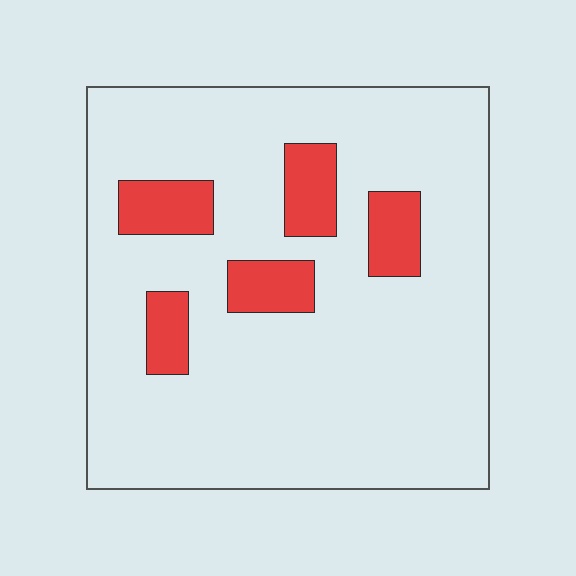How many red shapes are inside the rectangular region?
5.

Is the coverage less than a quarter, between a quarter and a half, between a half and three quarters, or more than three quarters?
Less than a quarter.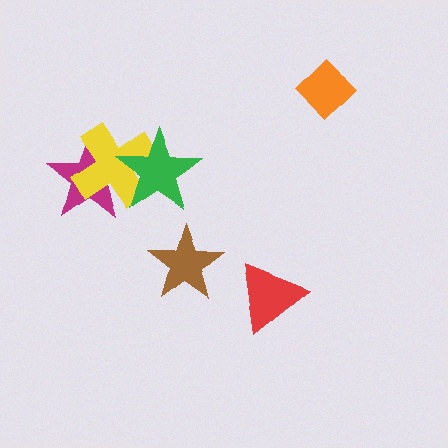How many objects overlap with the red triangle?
0 objects overlap with the red triangle.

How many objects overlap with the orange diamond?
0 objects overlap with the orange diamond.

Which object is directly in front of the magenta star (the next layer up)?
The yellow cross is directly in front of the magenta star.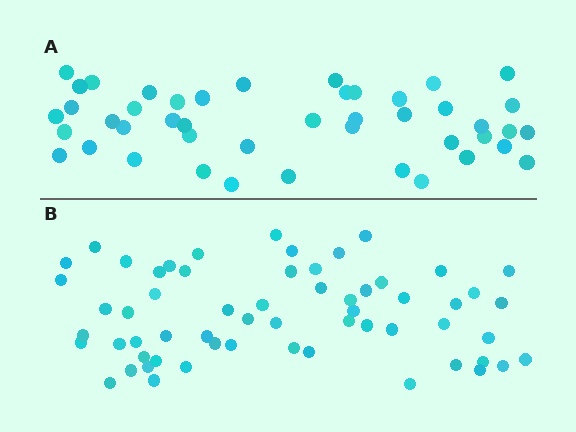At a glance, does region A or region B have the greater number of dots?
Region B (the bottom region) has more dots.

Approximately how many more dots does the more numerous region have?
Region B has approximately 15 more dots than region A.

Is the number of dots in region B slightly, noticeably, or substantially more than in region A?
Region B has noticeably more, but not dramatically so. The ratio is roughly 1.3 to 1.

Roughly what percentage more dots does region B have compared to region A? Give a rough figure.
About 35% more.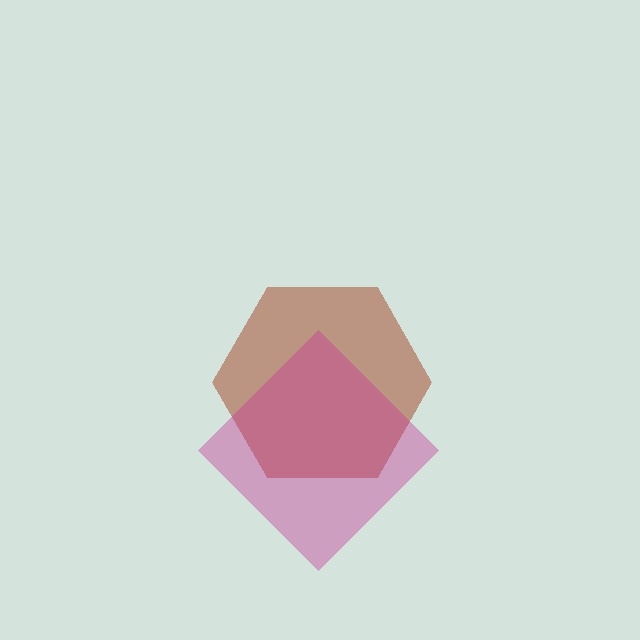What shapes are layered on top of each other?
The layered shapes are: a brown hexagon, a magenta diamond.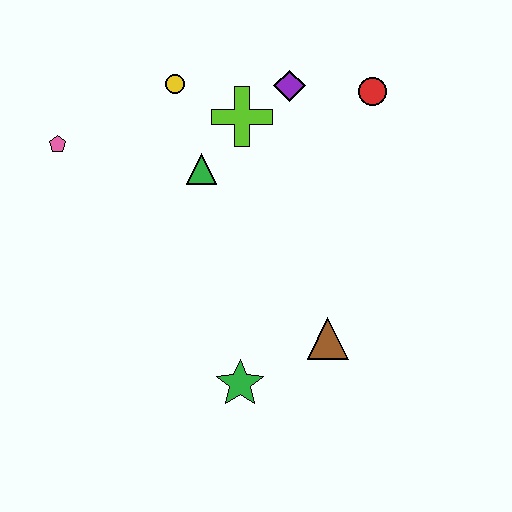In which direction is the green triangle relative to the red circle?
The green triangle is to the left of the red circle.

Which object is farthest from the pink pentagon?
The brown triangle is farthest from the pink pentagon.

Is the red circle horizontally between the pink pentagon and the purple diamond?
No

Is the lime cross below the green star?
No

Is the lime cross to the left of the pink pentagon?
No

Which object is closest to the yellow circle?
The lime cross is closest to the yellow circle.